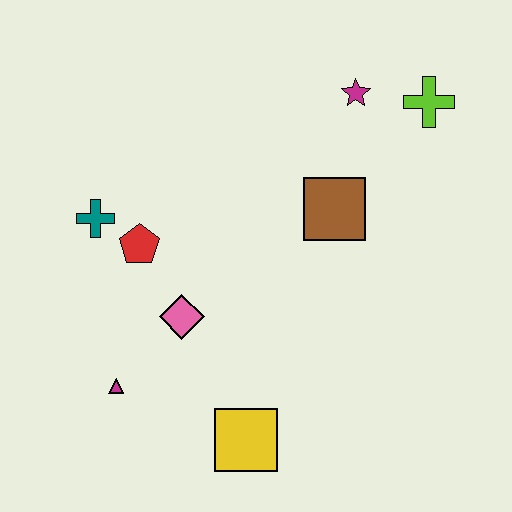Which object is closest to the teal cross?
The red pentagon is closest to the teal cross.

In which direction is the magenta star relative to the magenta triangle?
The magenta star is above the magenta triangle.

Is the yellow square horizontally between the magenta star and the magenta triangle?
Yes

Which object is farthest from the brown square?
The magenta triangle is farthest from the brown square.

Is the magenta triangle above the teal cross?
No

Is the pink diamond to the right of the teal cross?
Yes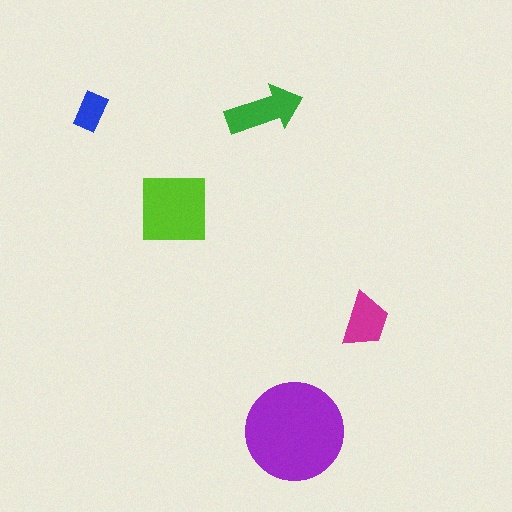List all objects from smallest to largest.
The blue rectangle, the magenta trapezoid, the green arrow, the lime square, the purple circle.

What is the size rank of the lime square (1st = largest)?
2nd.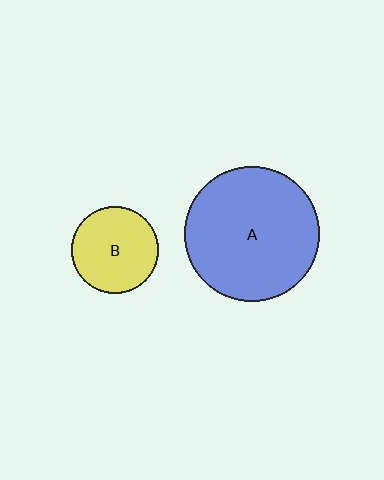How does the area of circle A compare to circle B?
Approximately 2.4 times.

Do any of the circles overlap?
No, none of the circles overlap.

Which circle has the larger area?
Circle A (blue).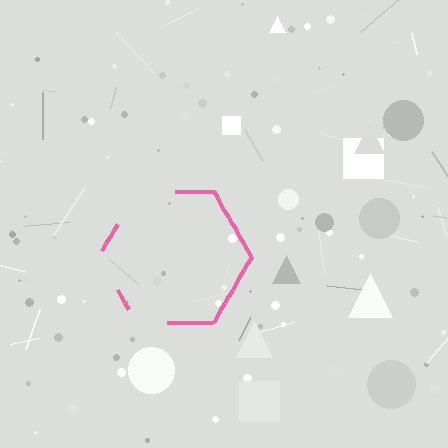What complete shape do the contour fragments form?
The contour fragments form a hexagon.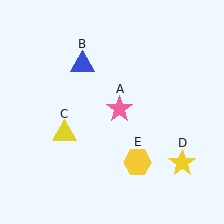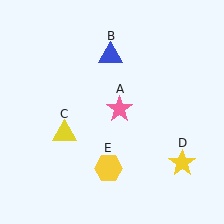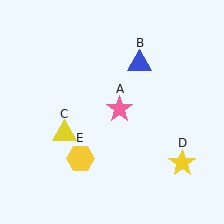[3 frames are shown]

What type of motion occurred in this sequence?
The blue triangle (object B), yellow hexagon (object E) rotated clockwise around the center of the scene.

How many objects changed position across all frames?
2 objects changed position: blue triangle (object B), yellow hexagon (object E).